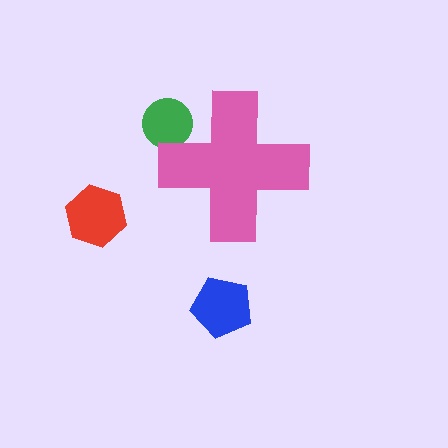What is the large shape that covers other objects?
A pink cross.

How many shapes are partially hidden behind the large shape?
1 shape is partially hidden.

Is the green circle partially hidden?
Yes, the green circle is partially hidden behind the pink cross.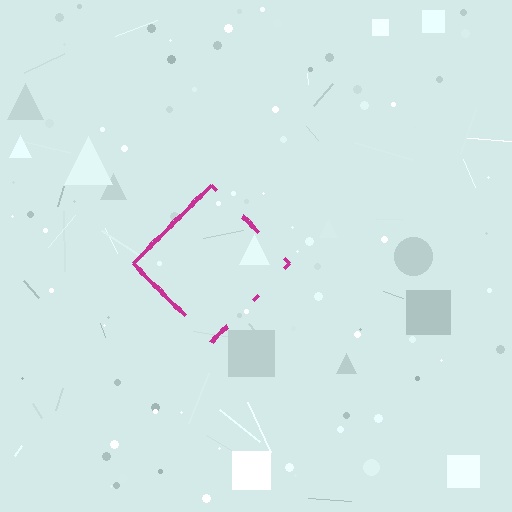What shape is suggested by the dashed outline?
The dashed outline suggests a diamond.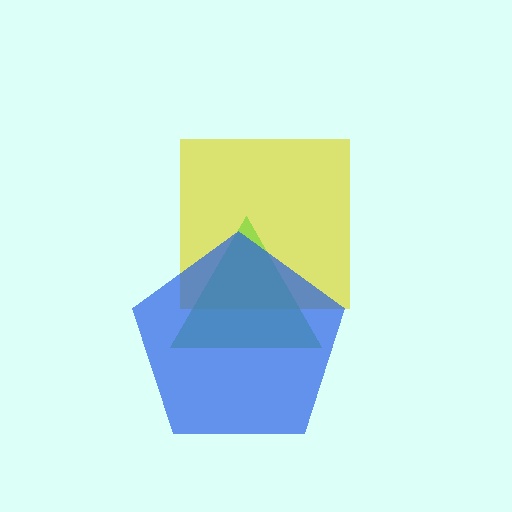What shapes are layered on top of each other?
The layered shapes are: a yellow square, a lime triangle, a blue pentagon.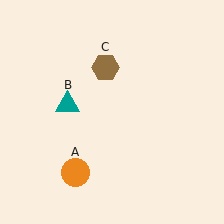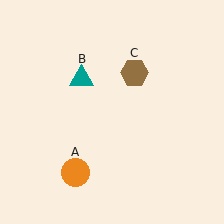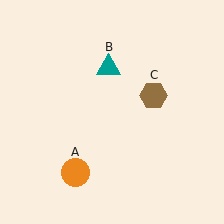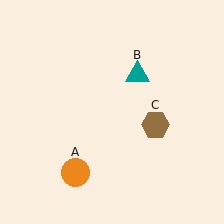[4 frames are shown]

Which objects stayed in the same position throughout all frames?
Orange circle (object A) remained stationary.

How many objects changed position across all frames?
2 objects changed position: teal triangle (object B), brown hexagon (object C).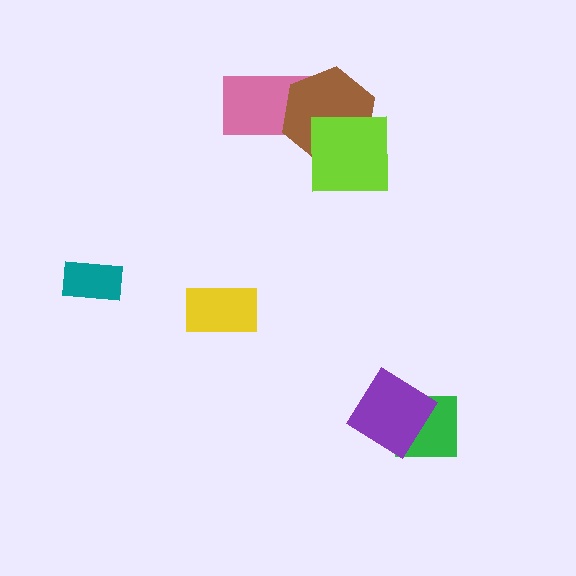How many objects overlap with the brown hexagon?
2 objects overlap with the brown hexagon.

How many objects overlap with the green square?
1 object overlaps with the green square.